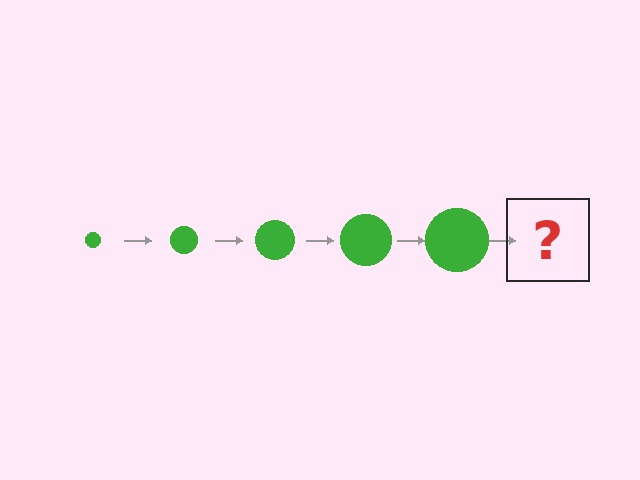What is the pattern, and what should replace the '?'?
The pattern is that the circle gets progressively larger each step. The '?' should be a green circle, larger than the previous one.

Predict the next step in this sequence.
The next step is a green circle, larger than the previous one.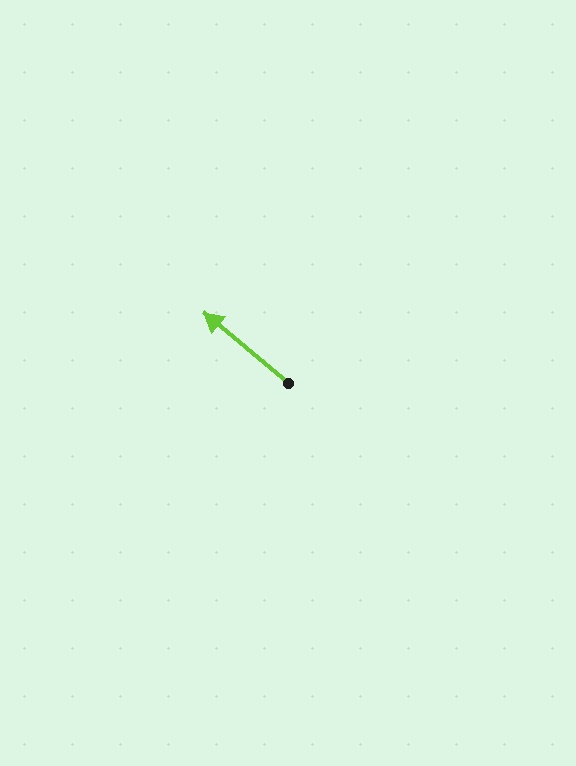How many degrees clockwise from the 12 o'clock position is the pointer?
Approximately 310 degrees.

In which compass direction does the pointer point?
Northwest.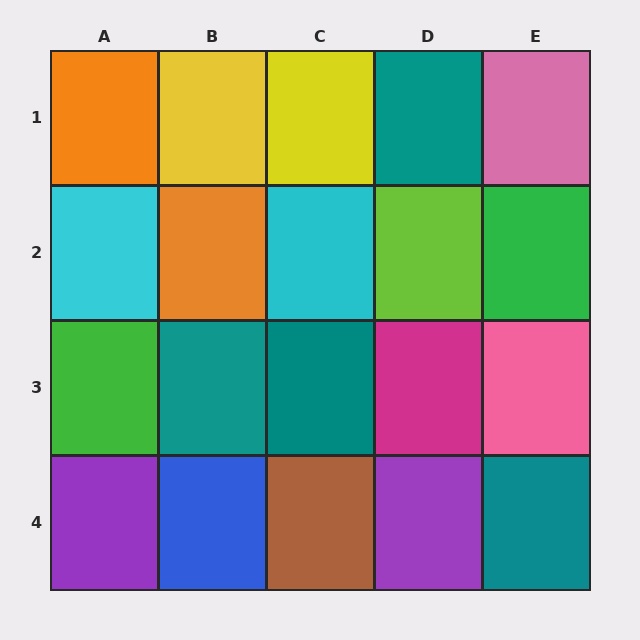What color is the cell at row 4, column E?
Teal.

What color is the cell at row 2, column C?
Cyan.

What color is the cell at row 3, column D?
Magenta.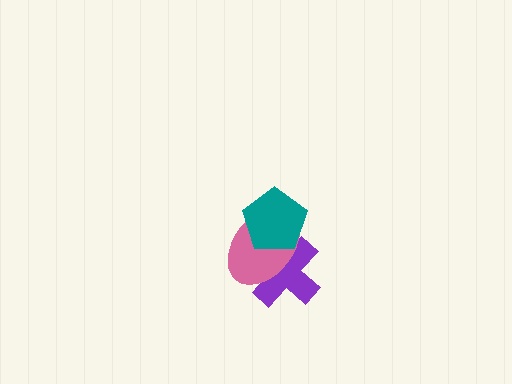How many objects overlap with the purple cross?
2 objects overlap with the purple cross.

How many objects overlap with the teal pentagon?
2 objects overlap with the teal pentagon.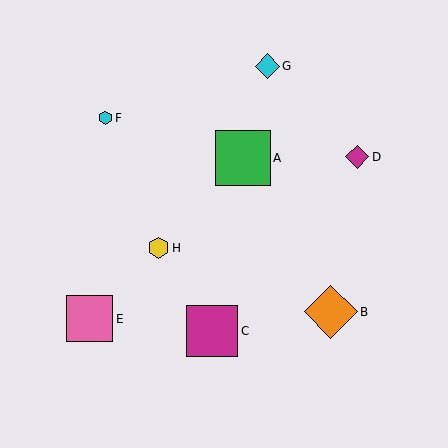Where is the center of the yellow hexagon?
The center of the yellow hexagon is at (158, 248).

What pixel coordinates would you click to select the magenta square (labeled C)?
Click at (212, 331) to select the magenta square C.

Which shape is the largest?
The green square (labeled A) is the largest.